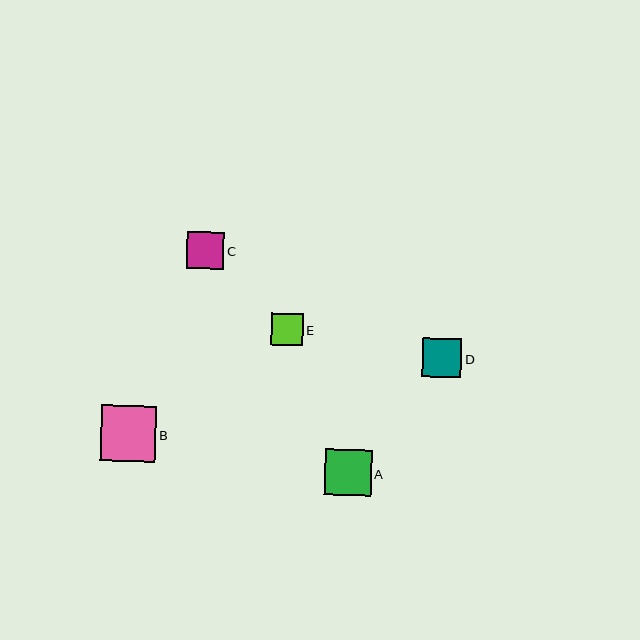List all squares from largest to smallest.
From largest to smallest: B, A, D, C, E.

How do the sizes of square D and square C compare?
Square D and square C are approximately the same size.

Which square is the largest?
Square B is the largest with a size of approximately 56 pixels.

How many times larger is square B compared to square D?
Square B is approximately 1.4 times the size of square D.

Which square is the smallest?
Square E is the smallest with a size of approximately 32 pixels.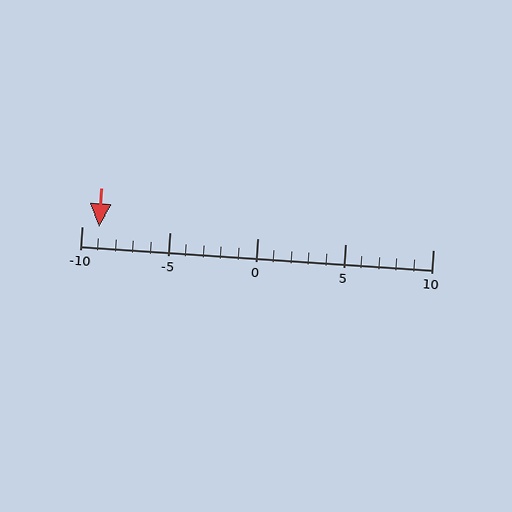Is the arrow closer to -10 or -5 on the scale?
The arrow is closer to -10.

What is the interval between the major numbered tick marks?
The major tick marks are spaced 5 units apart.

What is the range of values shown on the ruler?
The ruler shows values from -10 to 10.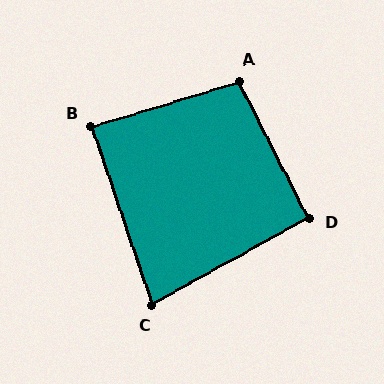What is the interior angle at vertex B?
Approximately 88 degrees (approximately right).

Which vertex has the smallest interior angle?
C, at approximately 80 degrees.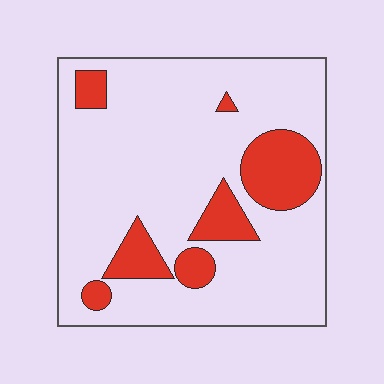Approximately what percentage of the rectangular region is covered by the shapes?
Approximately 20%.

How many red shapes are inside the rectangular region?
7.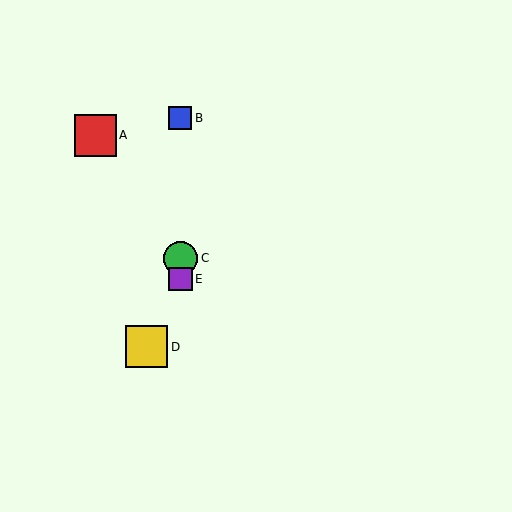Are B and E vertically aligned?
Yes, both are at x≈180.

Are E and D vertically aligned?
No, E is at x≈180 and D is at x≈147.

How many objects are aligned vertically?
3 objects (B, C, E) are aligned vertically.